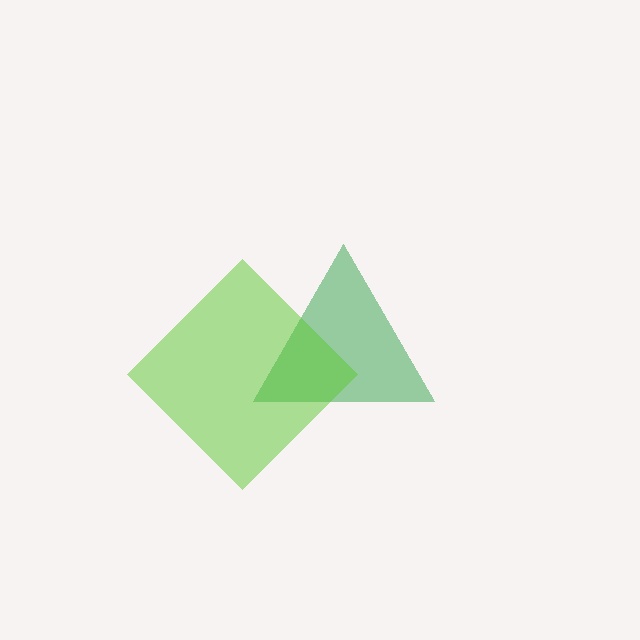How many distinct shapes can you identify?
There are 2 distinct shapes: a green triangle, a lime diamond.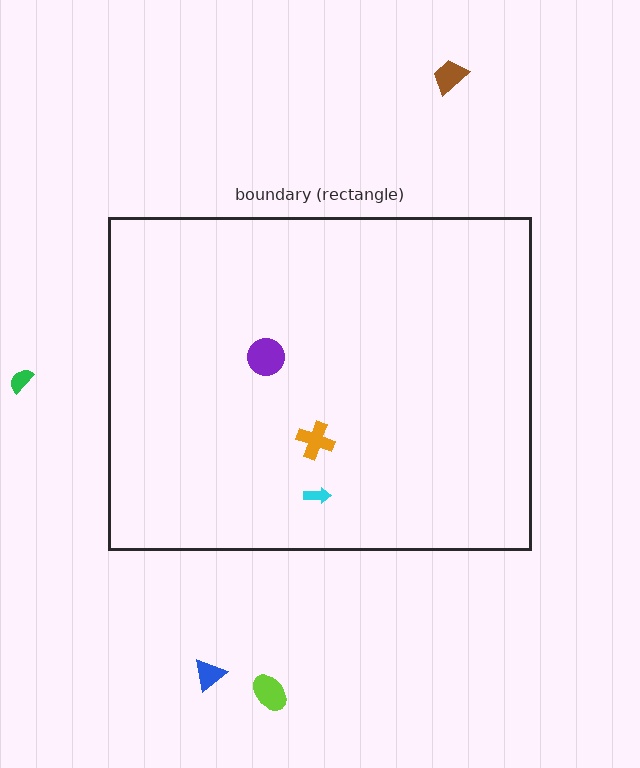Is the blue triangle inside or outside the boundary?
Outside.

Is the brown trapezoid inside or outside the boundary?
Outside.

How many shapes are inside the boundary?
3 inside, 4 outside.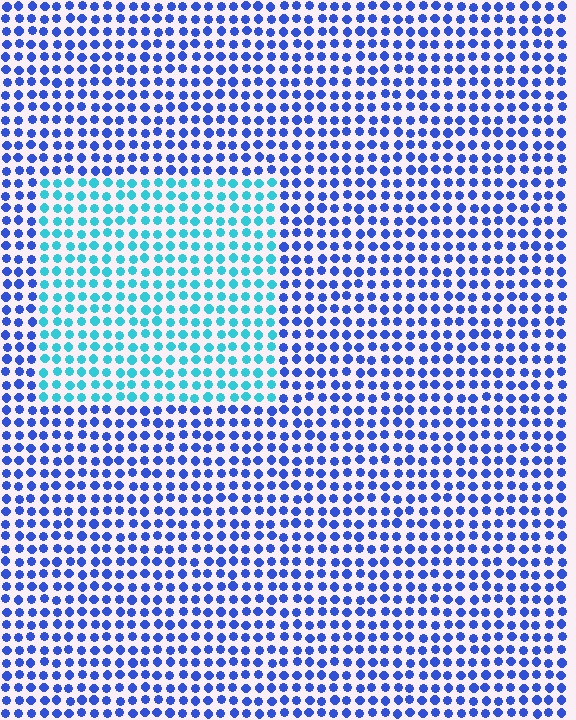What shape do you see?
I see a rectangle.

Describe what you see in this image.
The image is filled with small blue elements in a uniform arrangement. A rectangle-shaped region is visible where the elements are tinted to a slightly different hue, forming a subtle color boundary.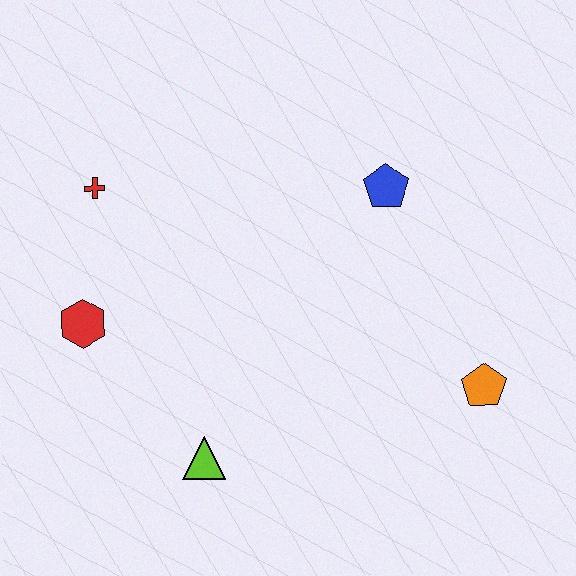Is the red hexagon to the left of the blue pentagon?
Yes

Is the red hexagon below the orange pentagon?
No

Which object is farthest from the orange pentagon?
The red cross is farthest from the orange pentagon.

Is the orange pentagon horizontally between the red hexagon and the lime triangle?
No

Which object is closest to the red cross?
The red hexagon is closest to the red cross.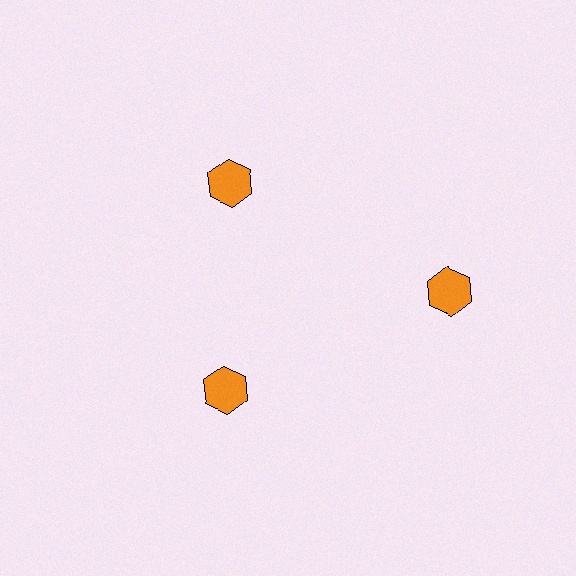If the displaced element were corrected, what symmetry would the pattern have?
It would have 3-fold rotational symmetry — the pattern would map onto itself every 120 degrees.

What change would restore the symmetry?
The symmetry would be restored by moving it inward, back onto the ring so that all 3 hexagons sit at equal angles and equal distance from the center.